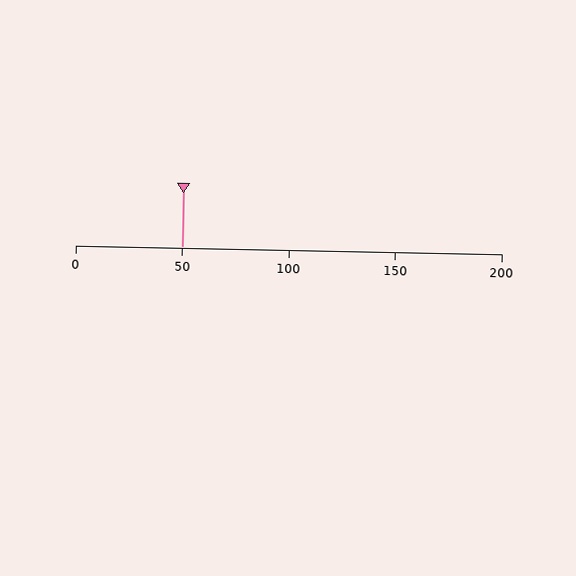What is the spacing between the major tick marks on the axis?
The major ticks are spaced 50 apart.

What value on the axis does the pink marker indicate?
The marker indicates approximately 50.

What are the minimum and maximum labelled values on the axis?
The axis runs from 0 to 200.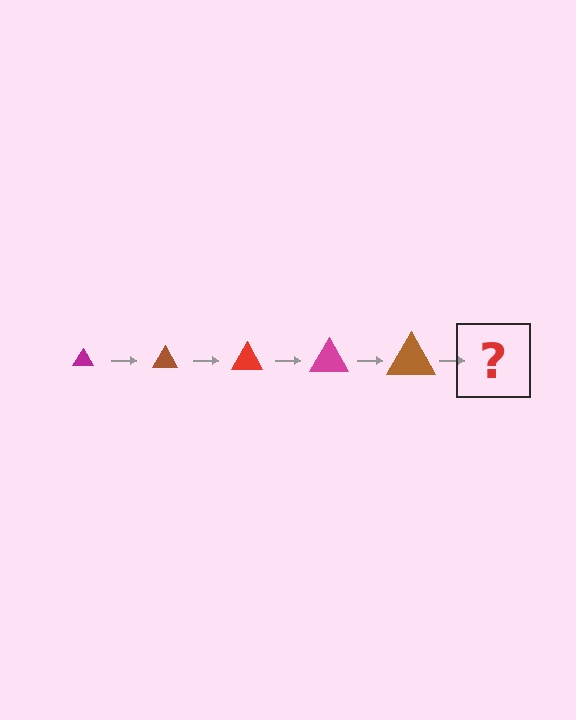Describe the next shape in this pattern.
It should be a red triangle, larger than the previous one.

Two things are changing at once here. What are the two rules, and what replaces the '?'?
The two rules are that the triangle grows larger each step and the color cycles through magenta, brown, and red. The '?' should be a red triangle, larger than the previous one.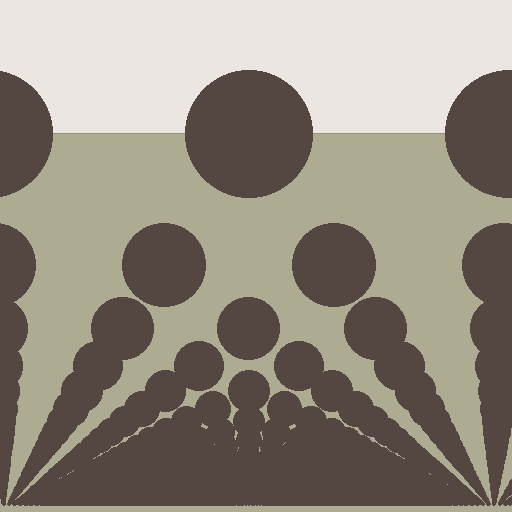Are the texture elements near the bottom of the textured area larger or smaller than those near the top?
Smaller. The gradient is inverted — elements near the bottom are smaller and denser.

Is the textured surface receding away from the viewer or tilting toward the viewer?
The surface appears to tilt toward the viewer. Texture elements get larger and sparser toward the top.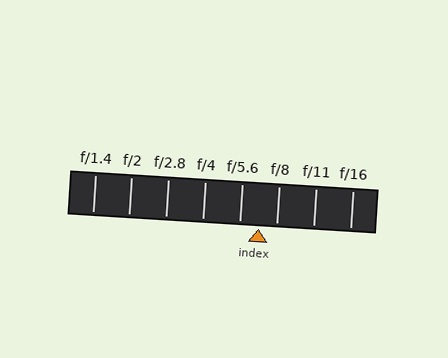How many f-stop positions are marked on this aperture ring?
There are 8 f-stop positions marked.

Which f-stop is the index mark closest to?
The index mark is closest to f/8.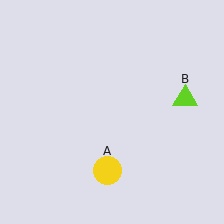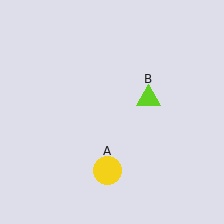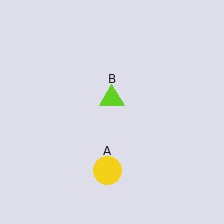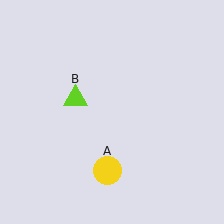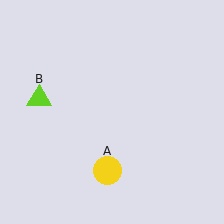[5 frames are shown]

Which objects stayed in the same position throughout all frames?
Yellow circle (object A) remained stationary.